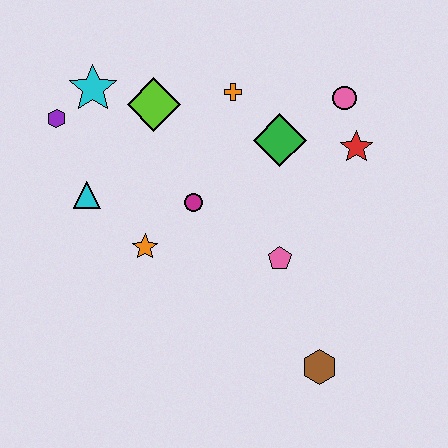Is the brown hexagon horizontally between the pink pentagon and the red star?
Yes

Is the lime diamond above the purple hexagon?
Yes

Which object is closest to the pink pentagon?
The magenta circle is closest to the pink pentagon.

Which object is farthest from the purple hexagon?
The brown hexagon is farthest from the purple hexagon.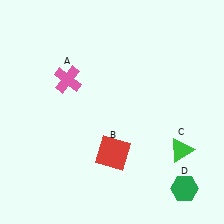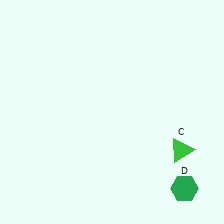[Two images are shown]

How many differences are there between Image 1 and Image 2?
There are 2 differences between the two images.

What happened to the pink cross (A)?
The pink cross (A) was removed in Image 2. It was in the top-left area of Image 1.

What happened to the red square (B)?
The red square (B) was removed in Image 2. It was in the bottom-right area of Image 1.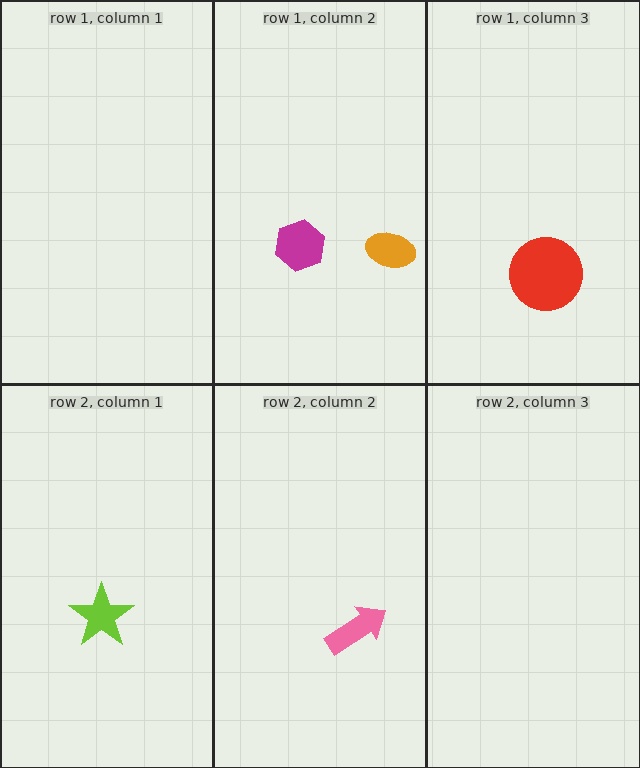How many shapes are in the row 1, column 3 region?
1.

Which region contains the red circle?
The row 1, column 3 region.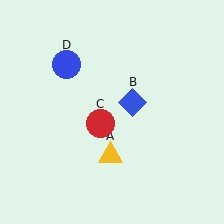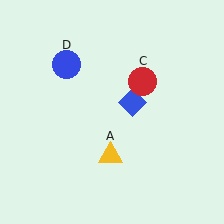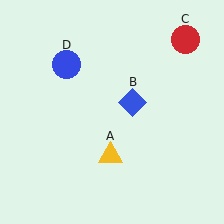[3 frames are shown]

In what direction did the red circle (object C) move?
The red circle (object C) moved up and to the right.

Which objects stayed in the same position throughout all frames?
Yellow triangle (object A) and blue diamond (object B) and blue circle (object D) remained stationary.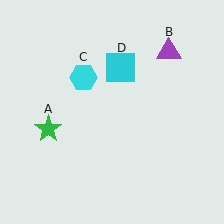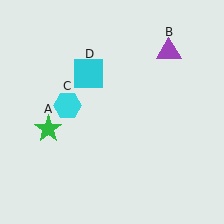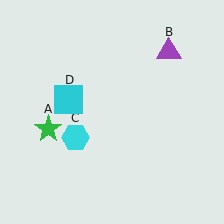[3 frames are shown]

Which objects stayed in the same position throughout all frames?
Green star (object A) and purple triangle (object B) remained stationary.